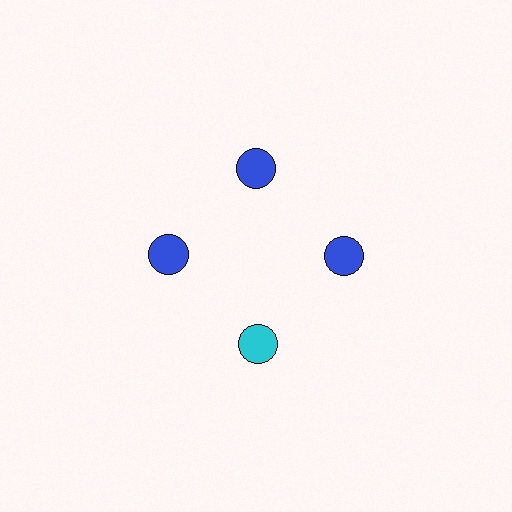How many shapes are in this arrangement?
There are 4 shapes arranged in a ring pattern.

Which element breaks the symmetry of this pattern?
The cyan circle at roughly the 6 o'clock position breaks the symmetry. All other shapes are blue circles.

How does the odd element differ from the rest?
It has a different color: cyan instead of blue.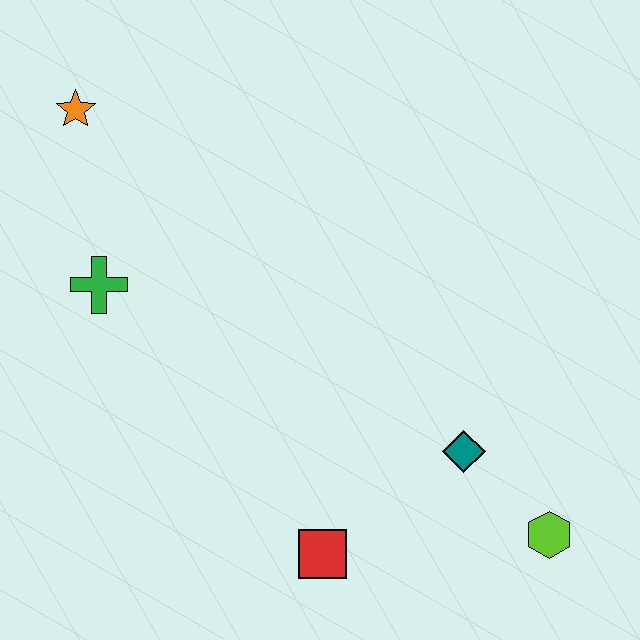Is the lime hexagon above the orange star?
No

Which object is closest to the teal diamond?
The lime hexagon is closest to the teal diamond.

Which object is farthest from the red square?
The orange star is farthest from the red square.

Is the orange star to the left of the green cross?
Yes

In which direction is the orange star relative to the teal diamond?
The orange star is to the left of the teal diamond.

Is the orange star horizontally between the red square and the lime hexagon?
No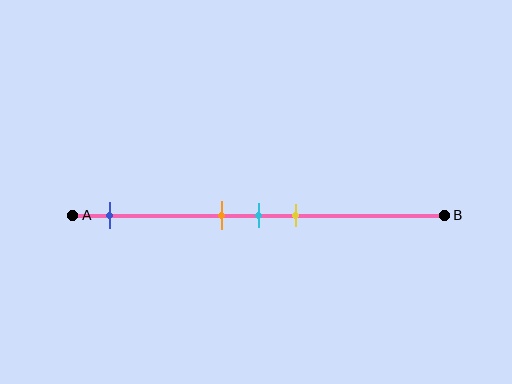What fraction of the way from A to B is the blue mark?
The blue mark is approximately 10% (0.1) of the way from A to B.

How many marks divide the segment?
There are 4 marks dividing the segment.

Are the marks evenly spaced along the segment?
No, the marks are not evenly spaced.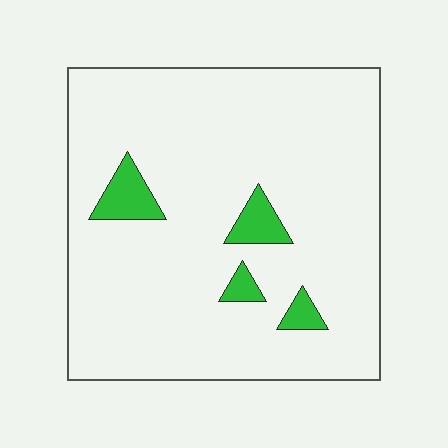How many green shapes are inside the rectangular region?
4.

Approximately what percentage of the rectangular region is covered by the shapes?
Approximately 5%.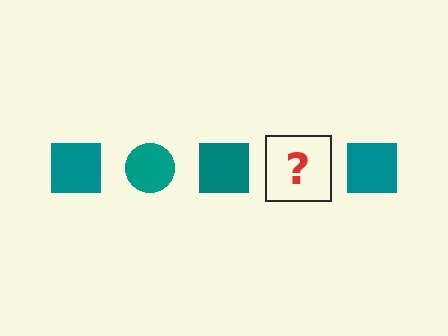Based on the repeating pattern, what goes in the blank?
The blank should be a teal circle.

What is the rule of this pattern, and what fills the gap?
The rule is that the pattern cycles through square, circle shapes in teal. The gap should be filled with a teal circle.